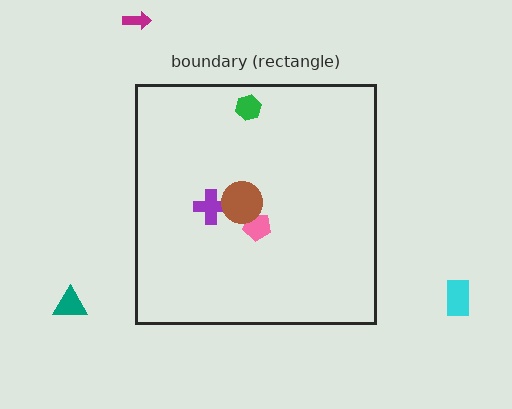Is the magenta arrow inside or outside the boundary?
Outside.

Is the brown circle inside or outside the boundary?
Inside.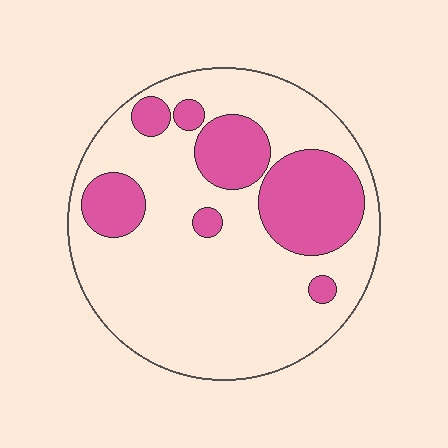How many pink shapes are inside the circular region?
7.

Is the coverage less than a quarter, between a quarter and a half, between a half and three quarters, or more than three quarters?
Between a quarter and a half.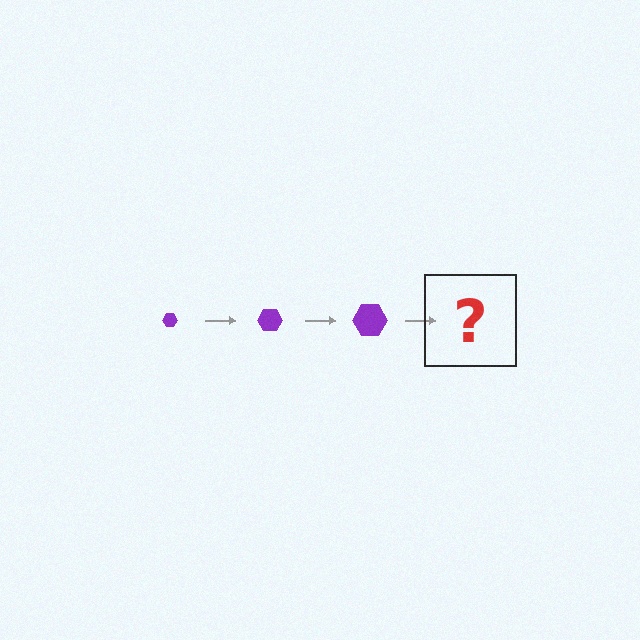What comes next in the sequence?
The next element should be a purple hexagon, larger than the previous one.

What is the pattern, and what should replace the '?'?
The pattern is that the hexagon gets progressively larger each step. The '?' should be a purple hexagon, larger than the previous one.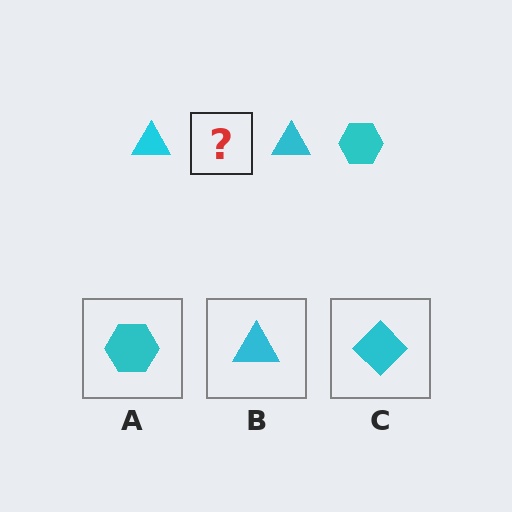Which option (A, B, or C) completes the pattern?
A.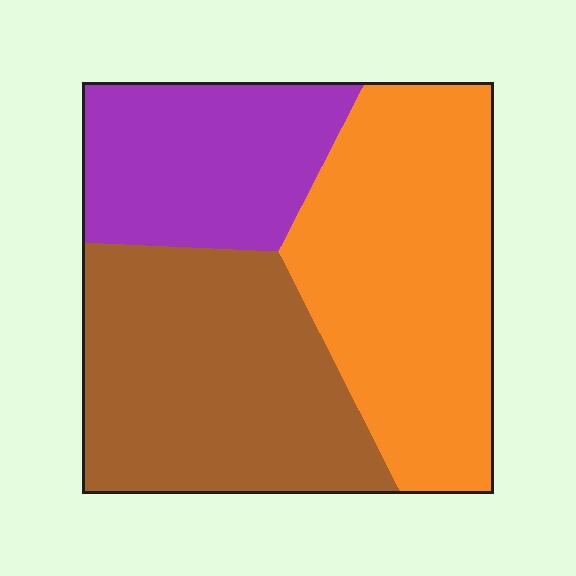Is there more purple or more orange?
Orange.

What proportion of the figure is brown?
Brown covers roughly 35% of the figure.